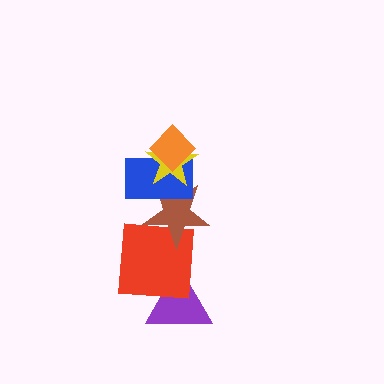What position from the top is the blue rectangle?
The blue rectangle is 3rd from the top.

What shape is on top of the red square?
The brown star is on top of the red square.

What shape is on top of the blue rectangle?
The yellow star is on top of the blue rectangle.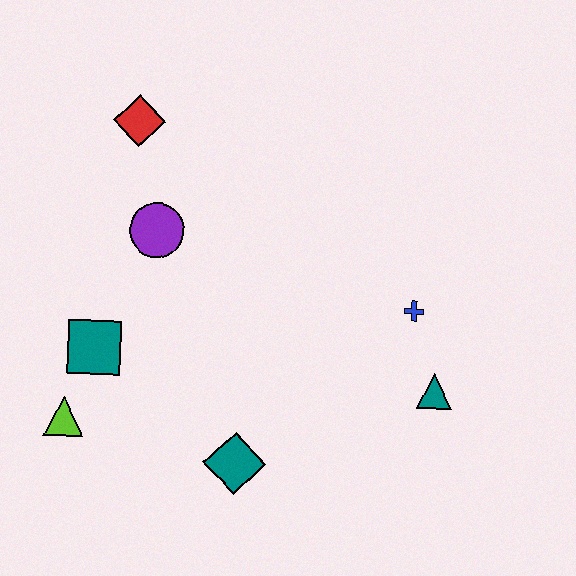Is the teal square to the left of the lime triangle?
No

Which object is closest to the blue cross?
The teal triangle is closest to the blue cross.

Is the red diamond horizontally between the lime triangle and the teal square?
No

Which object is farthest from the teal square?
The teal triangle is farthest from the teal square.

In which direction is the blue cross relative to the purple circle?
The blue cross is to the right of the purple circle.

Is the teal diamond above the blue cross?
No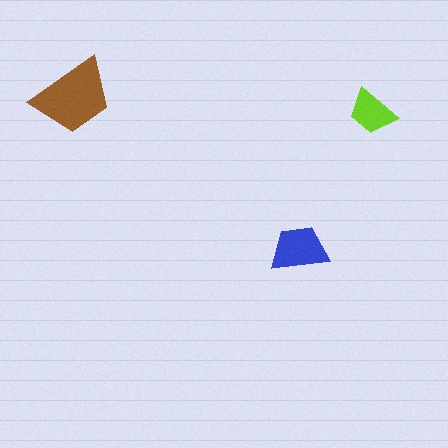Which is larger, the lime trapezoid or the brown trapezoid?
The brown one.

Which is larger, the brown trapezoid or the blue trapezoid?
The brown one.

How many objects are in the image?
There are 3 objects in the image.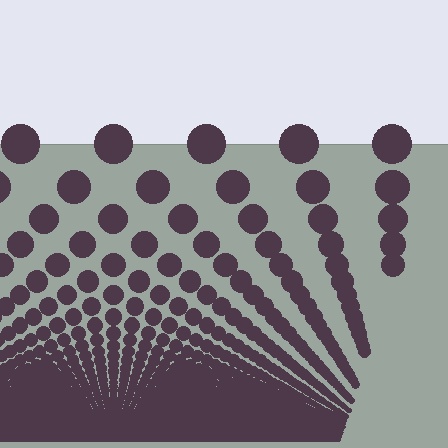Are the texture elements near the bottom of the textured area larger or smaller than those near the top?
Smaller. The gradient is inverted — elements near the bottom are smaller and denser.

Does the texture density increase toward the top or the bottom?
Density increases toward the bottom.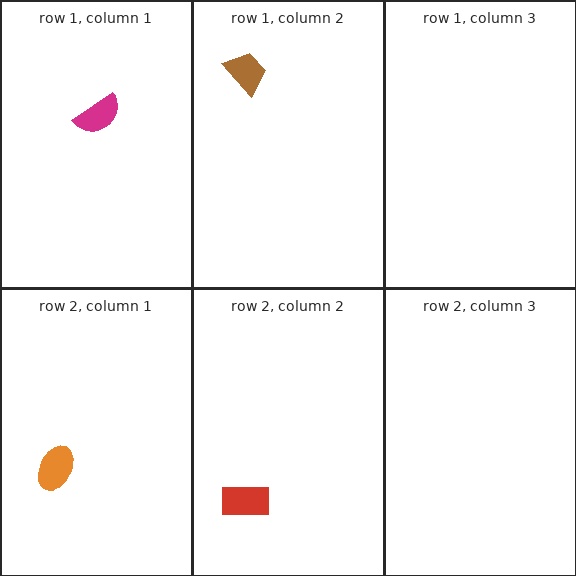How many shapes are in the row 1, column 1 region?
1.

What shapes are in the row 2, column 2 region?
The red rectangle.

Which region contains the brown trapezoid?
The row 1, column 2 region.